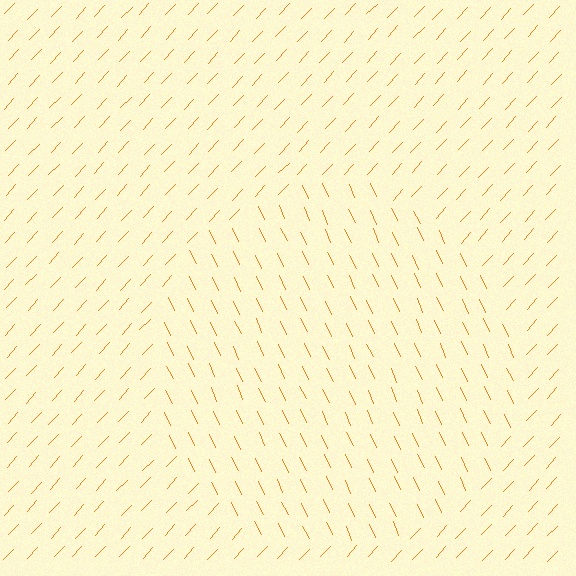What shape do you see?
I see a circle.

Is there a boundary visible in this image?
Yes, there is a texture boundary formed by a change in line orientation.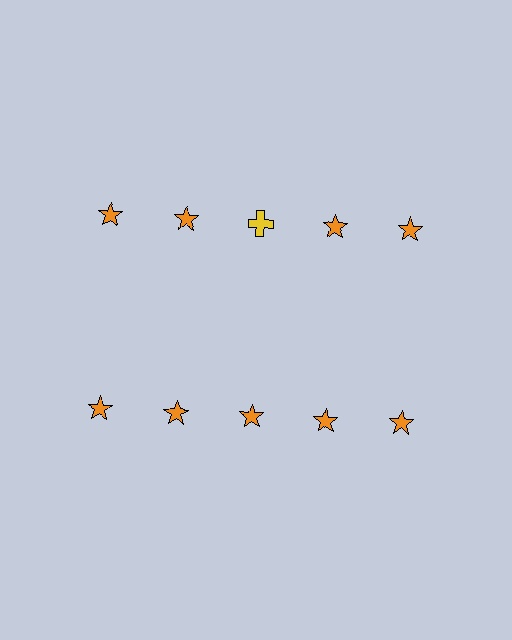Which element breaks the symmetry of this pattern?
The yellow cross in the top row, center column breaks the symmetry. All other shapes are orange stars.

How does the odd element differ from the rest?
It differs in both color (yellow instead of orange) and shape (cross instead of star).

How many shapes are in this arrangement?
There are 10 shapes arranged in a grid pattern.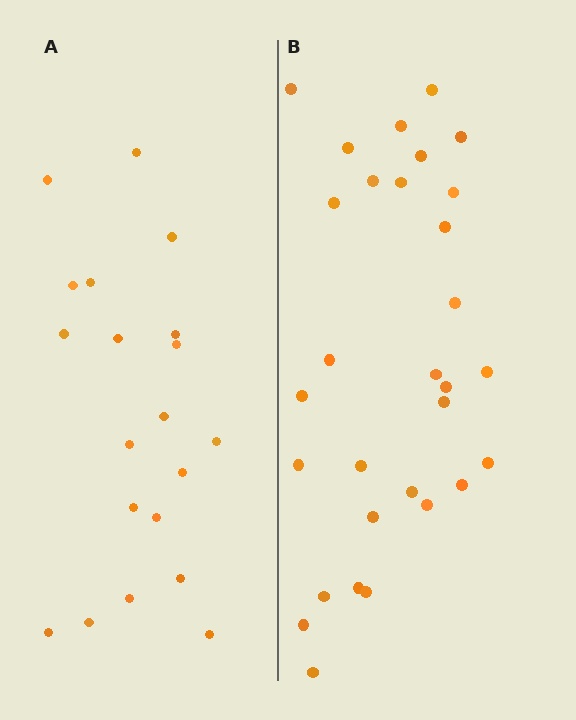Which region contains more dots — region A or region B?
Region B (the right region) has more dots.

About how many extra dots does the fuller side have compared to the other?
Region B has roughly 10 or so more dots than region A.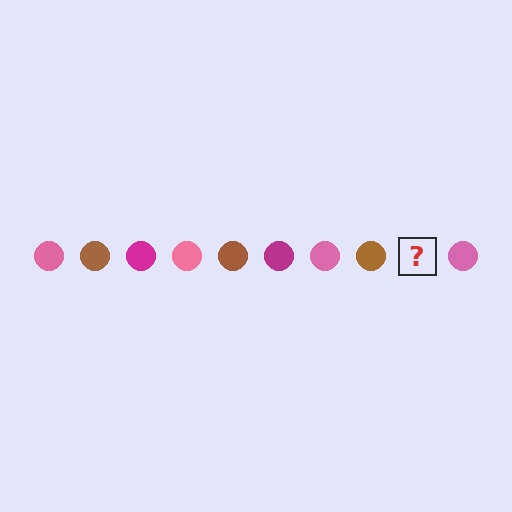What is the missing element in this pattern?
The missing element is a magenta circle.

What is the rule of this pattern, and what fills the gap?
The rule is that the pattern cycles through pink, brown, magenta circles. The gap should be filled with a magenta circle.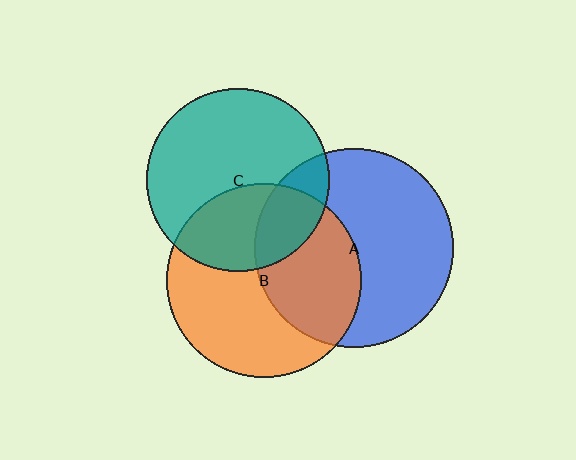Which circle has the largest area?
Circle A (blue).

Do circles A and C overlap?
Yes.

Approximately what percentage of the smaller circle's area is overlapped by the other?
Approximately 20%.